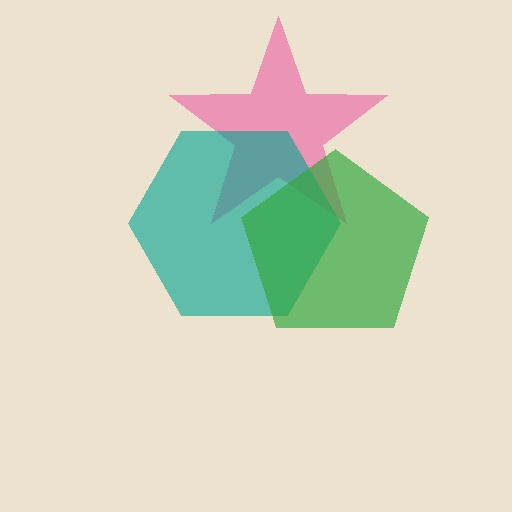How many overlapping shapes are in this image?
There are 3 overlapping shapes in the image.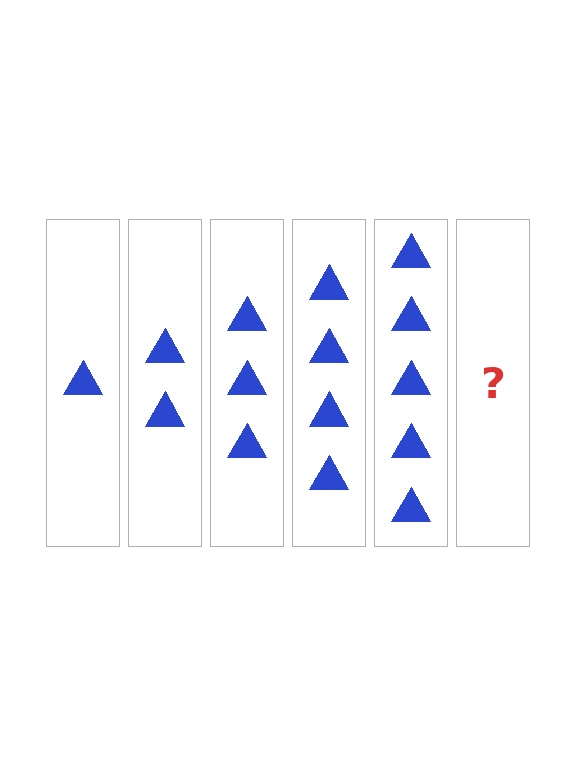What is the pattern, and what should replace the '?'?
The pattern is that each step adds one more triangle. The '?' should be 6 triangles.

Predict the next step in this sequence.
The next step is 6 triangles.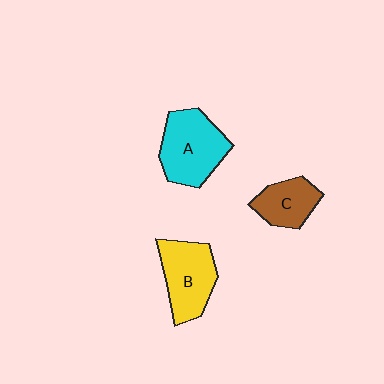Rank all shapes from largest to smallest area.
From largest to smallest: A (cyan), B (yellow), C (brown).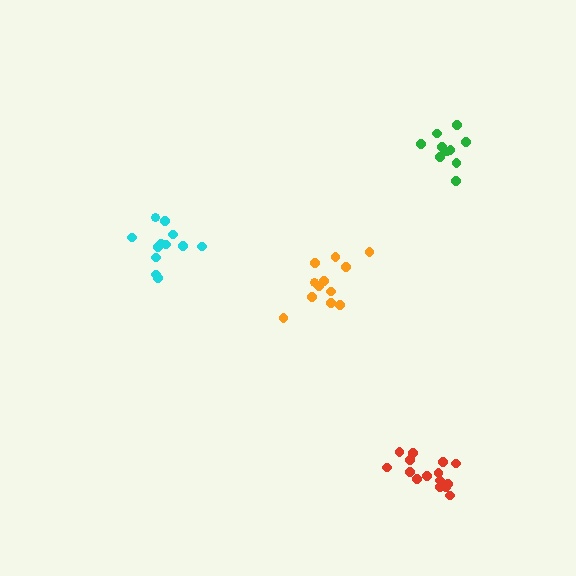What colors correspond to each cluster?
The clusters are colored: orange, green, red, cyan.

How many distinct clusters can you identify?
There are 4 distinct clusters.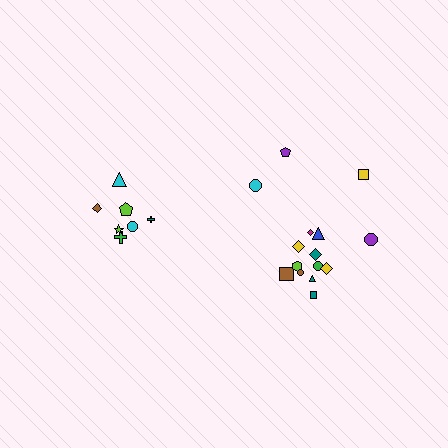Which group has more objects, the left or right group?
The right group.